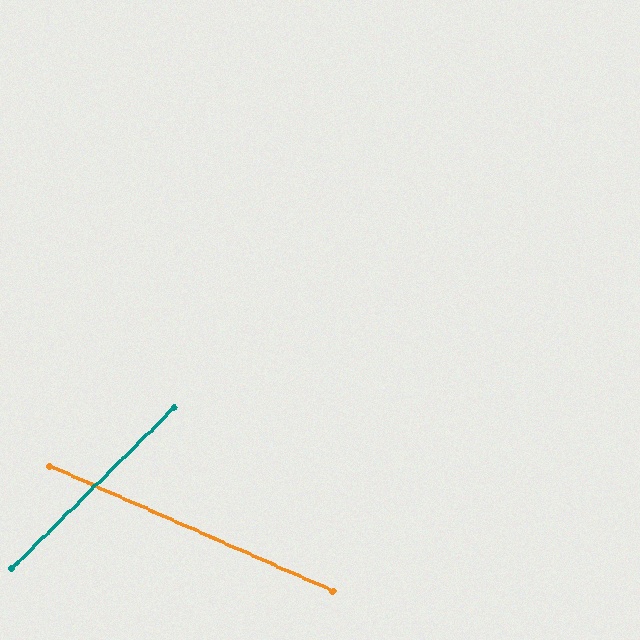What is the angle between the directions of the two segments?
Approximately 69 degrees.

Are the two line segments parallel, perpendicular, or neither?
Neither parallel nor perpendicular — they differ by about 69°.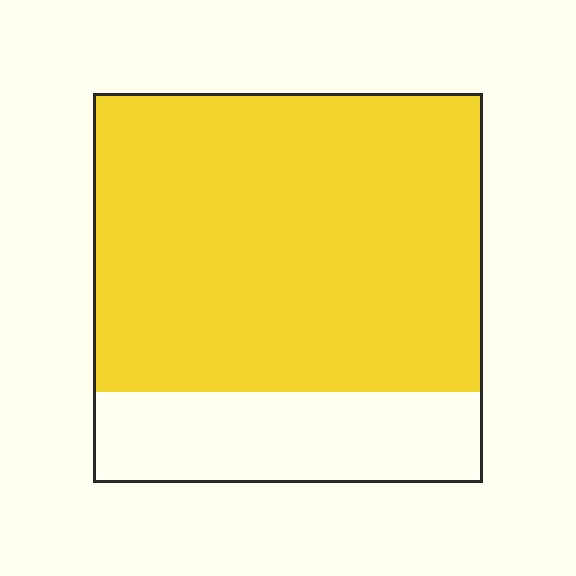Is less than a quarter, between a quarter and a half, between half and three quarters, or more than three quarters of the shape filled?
More than three quarters.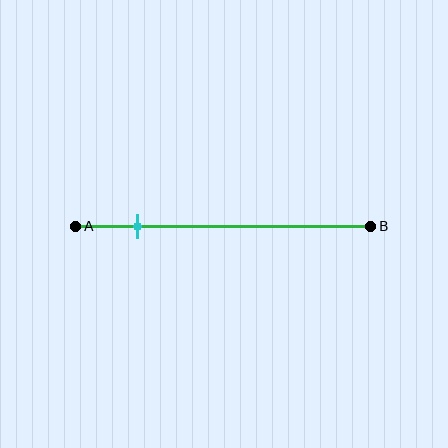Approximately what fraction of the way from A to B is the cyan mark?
The cyan mark is approximately 20% of the way from A to B.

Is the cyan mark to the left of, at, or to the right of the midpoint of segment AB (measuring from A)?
The cyan mark is to the left of the midpoint of segment AB.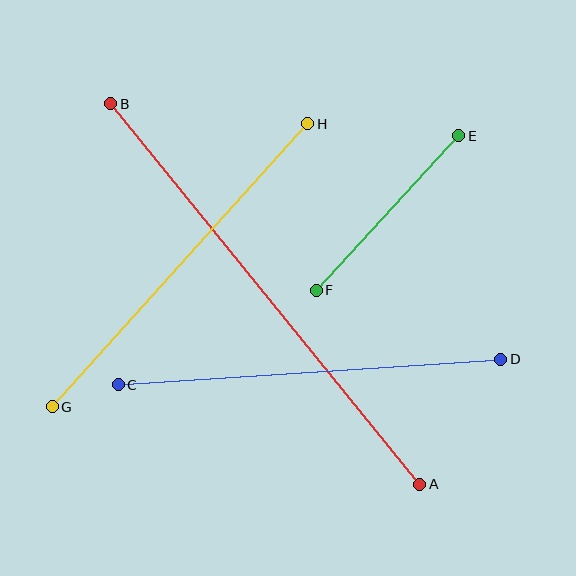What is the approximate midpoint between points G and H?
The midpoint is at approximately (180, 265) pixels.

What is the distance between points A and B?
The distance is approximately 491 pixels.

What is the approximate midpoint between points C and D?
The midpoint is at approximately (310, 372) pixels.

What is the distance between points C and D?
The distance is approximately 383 pixels.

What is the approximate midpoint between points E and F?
The midpoint is at approximately (387, 213) pixels.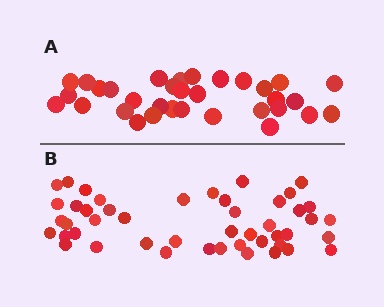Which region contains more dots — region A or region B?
Region B (the bottom region) has more dots.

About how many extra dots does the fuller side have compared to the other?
Region B has approximately 15 more dots than region A.